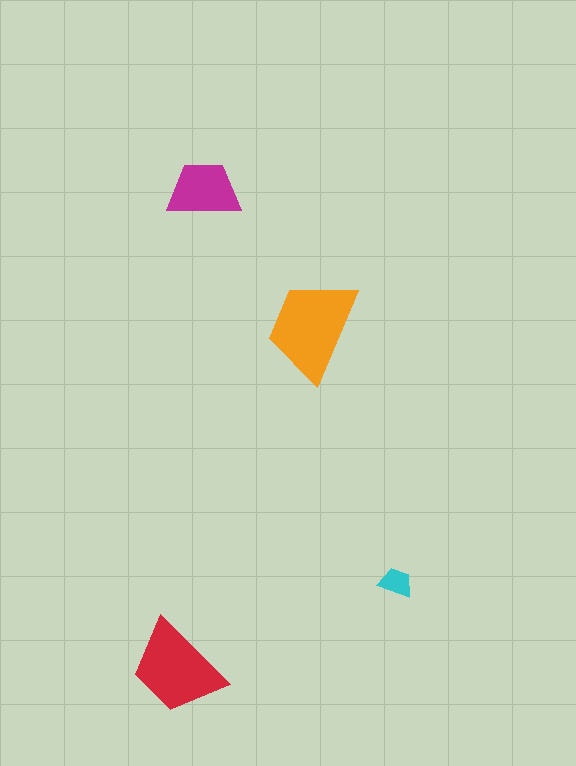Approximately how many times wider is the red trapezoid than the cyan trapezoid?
About 3 times wider.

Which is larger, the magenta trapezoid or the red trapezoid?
The red one.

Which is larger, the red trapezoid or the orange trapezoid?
The orange one.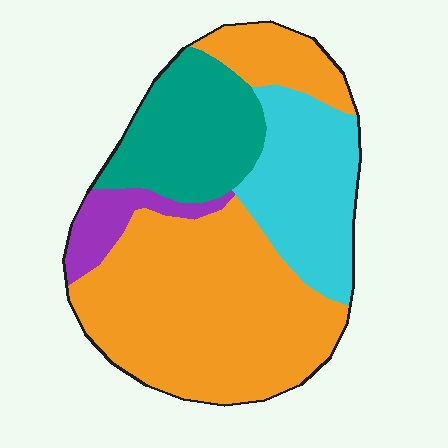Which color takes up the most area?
Orange, at roughly 55%.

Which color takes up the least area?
Purple, at roughly 5%.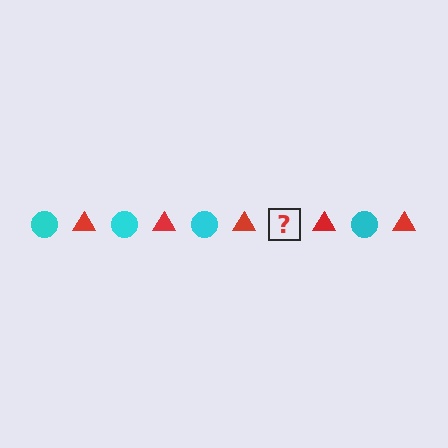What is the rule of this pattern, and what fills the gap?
The rule is that the pattern alternates between cyan circle and red triangle. The gap should be filled with a cyan circle.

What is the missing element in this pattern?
The missing element is a cyan circle.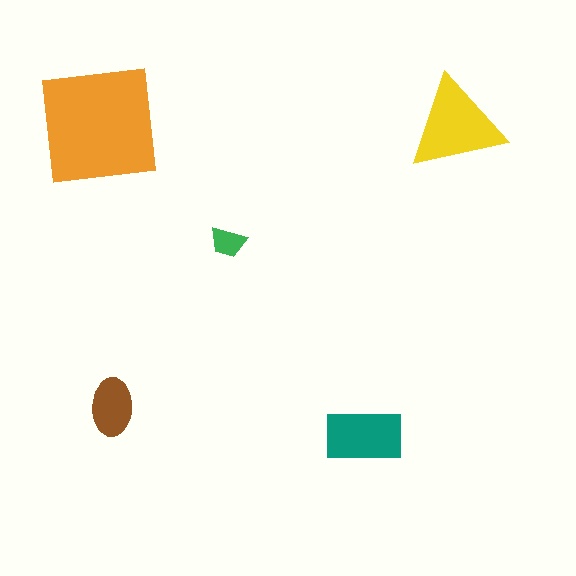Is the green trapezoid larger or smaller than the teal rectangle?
Smaller.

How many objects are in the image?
There are 5 objects in the image.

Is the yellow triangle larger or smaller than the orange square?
Smaller.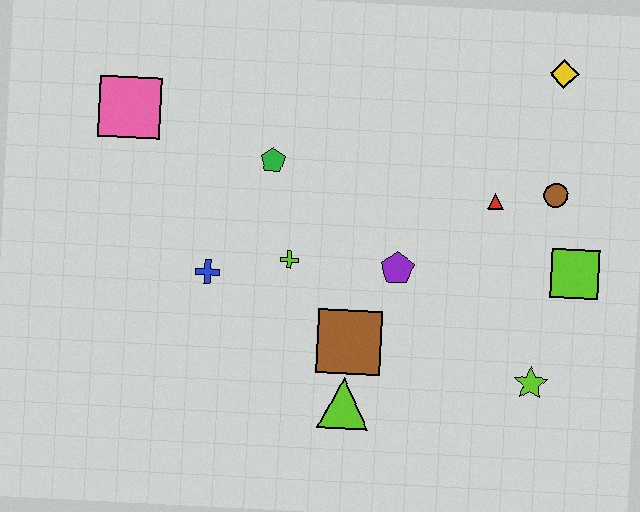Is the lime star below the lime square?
Yes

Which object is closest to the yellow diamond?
The brown circle is closest to the yellow diamond.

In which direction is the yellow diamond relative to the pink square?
The yellow diamond is to the right of the pink square.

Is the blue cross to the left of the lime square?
Yes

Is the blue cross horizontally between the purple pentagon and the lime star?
No